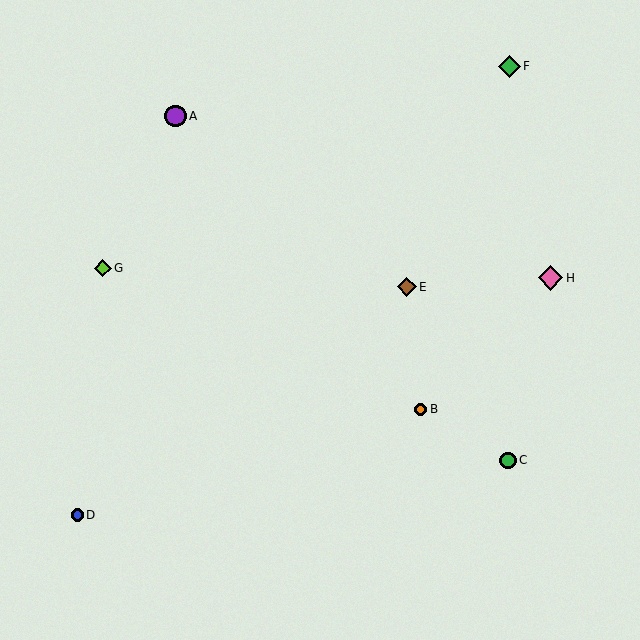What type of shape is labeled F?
Shape F is a green diamond.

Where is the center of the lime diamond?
The center of the lime diamond is at (103, 268).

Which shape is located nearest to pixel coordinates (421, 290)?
The brown diamond (labeled E) at (407, 287) is nearest to that location.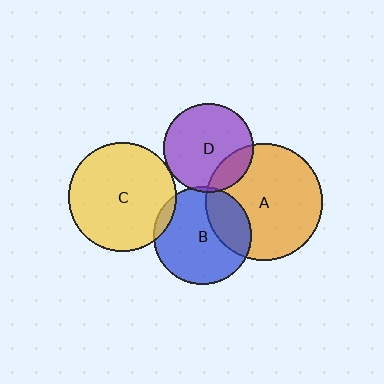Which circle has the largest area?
Circle A (orange).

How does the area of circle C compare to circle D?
Approximately 1.5 times.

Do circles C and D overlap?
Yes.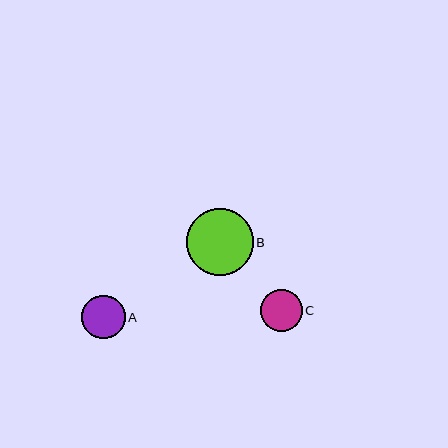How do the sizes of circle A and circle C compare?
Circle A and circle C are approximately the same size.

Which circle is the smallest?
Circle C is the smallest with a size of approximately 41 pixels.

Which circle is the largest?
Circle B is the largest with a size of approximately 67 pixels.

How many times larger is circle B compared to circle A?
Circle B is approximately 1.5 times the size of circle A.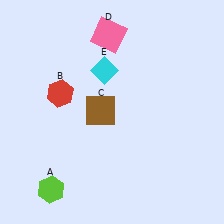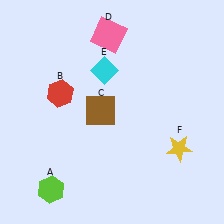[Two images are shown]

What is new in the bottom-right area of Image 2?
A yellow star (F) was added in the bottom-right area of Image 2.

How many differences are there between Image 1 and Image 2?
There is 1 difference between the two images.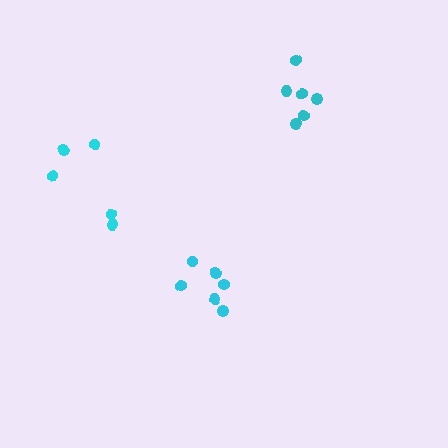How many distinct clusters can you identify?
There are 3 distinct clusters.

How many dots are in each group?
Group 1: 6 dots, Group 2: 6 dots, Group 3: 5 dots (17 total).